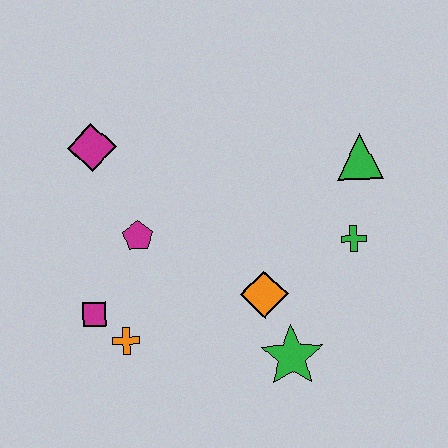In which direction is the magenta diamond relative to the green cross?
The magenta diamond is to the left of the green cross.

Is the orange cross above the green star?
Yes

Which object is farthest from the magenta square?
The green triangle is farthest from the magenta square.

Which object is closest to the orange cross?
The magenta square is closest to the orange cross.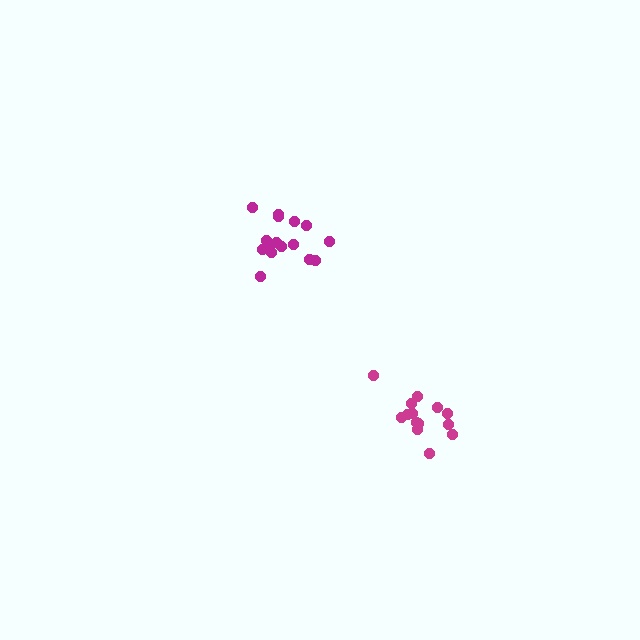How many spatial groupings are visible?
There are 2 spatial groupings.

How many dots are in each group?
Group 1: 14 dots, Group 2: 16 dots (30 total).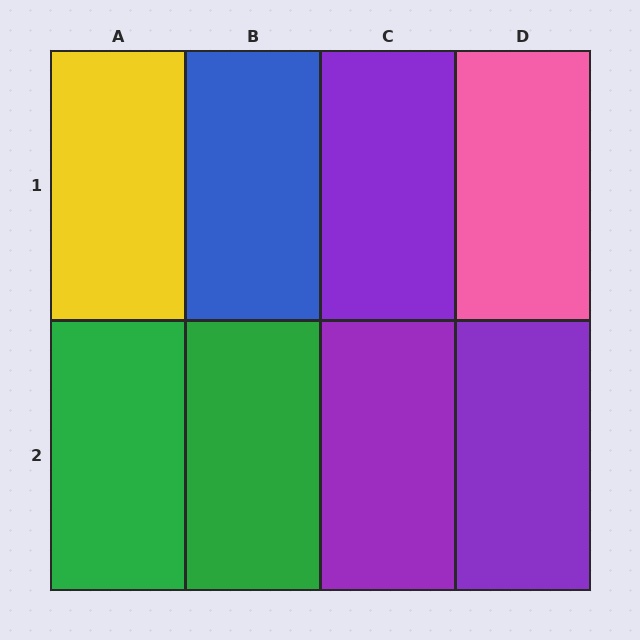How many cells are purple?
3 cells are purple.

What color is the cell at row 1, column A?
Yellow.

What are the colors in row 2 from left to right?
Green, green, purple, purple.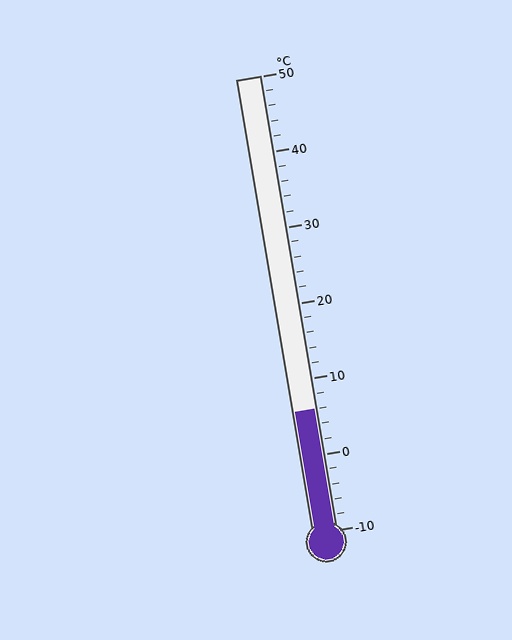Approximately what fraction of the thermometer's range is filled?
The thermometer is filled to approximately 25% of its range.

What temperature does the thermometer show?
The thermometer shows approximately 6°C.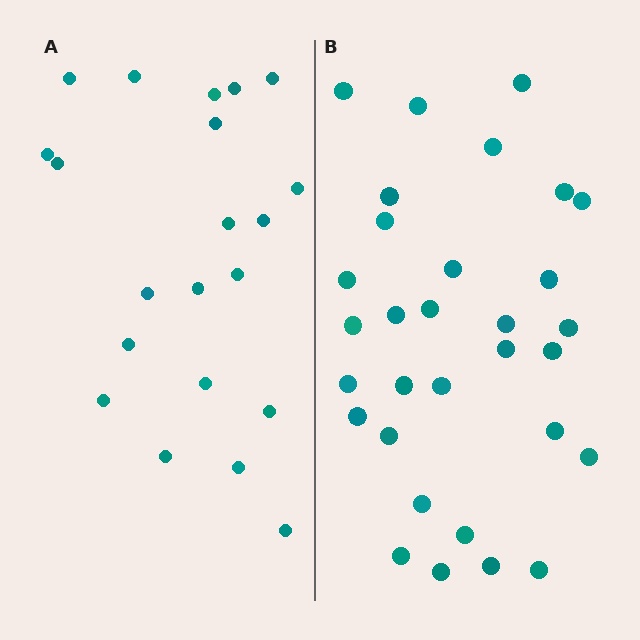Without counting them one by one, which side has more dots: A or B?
Region B (the right region) has more dots.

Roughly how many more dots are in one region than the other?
Region B has roughly 10 or so more dots than region A.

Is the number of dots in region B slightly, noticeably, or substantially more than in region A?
Region B has substantially more. The ratio is roughly 1.5 to 1.